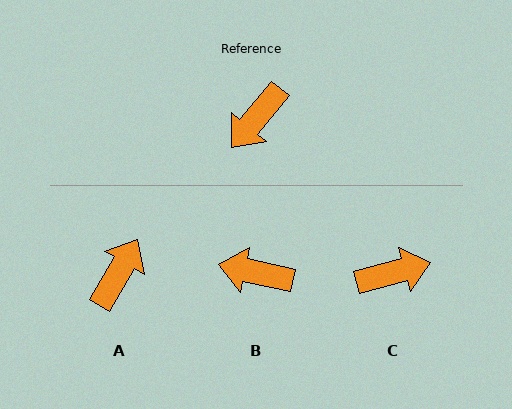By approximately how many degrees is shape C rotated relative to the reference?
Approximately 144 degrees counter-clockwise.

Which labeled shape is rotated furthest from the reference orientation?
A, about 171 degrees away.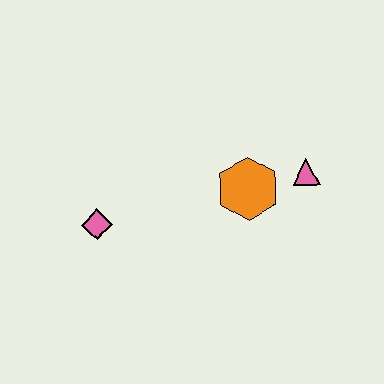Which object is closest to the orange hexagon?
The pink triangle is closest to the orange hexagon.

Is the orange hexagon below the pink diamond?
No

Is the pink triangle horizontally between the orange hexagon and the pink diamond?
No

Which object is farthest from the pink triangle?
The pink diamond is farthest from the pink triangle.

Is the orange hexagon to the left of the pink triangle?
Yes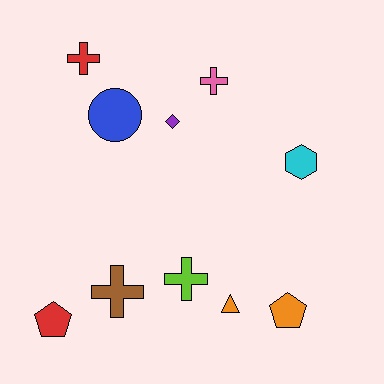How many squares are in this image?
There are no squares.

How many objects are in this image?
There are 10 objects.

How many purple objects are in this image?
There is 1 purple object.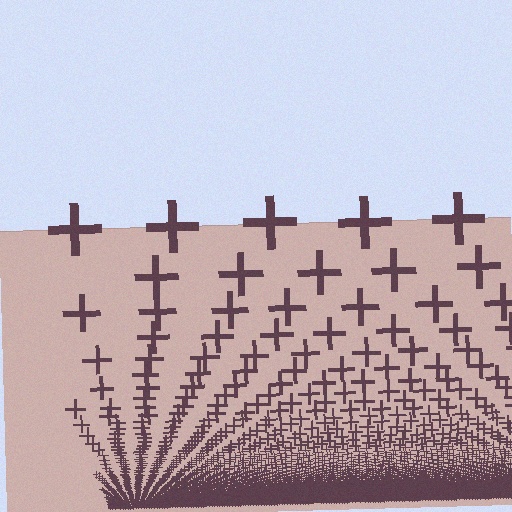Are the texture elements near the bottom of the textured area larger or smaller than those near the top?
Smaller. The gradient is inverted — elements near the bottom are smaller and denser.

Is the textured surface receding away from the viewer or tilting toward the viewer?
The surface appears to tilt toward the viewer. Texture elements get larger and sparser toward the top.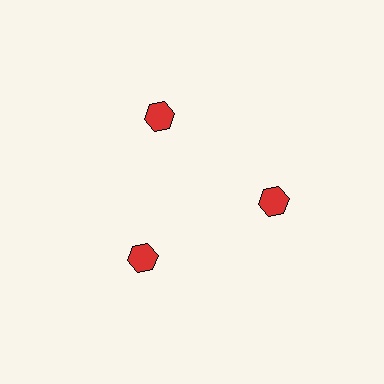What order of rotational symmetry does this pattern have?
This pattern has 3-fold rotational symmetry.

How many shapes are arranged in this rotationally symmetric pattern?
There are 3 shapes, arranged in 3 groups of 1.